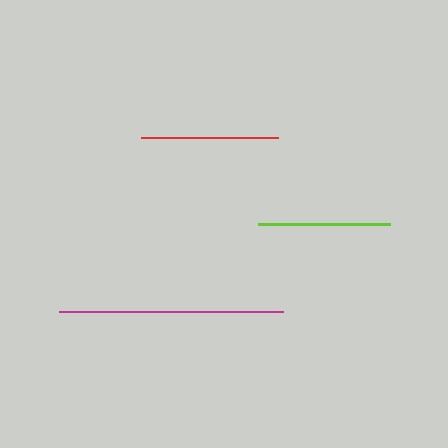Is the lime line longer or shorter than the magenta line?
The magenta line is longer than the lime line.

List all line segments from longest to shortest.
From longest to shortest: magenta, red, lime.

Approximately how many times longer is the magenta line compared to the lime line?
The magenta line is approximately 1.7 times the length of the lime line.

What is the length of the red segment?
The red segment is approximately 137 pixels long.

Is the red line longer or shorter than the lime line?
The red line is longer than the lime line.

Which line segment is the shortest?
The lime line is the shortest at approximately 132 pixels.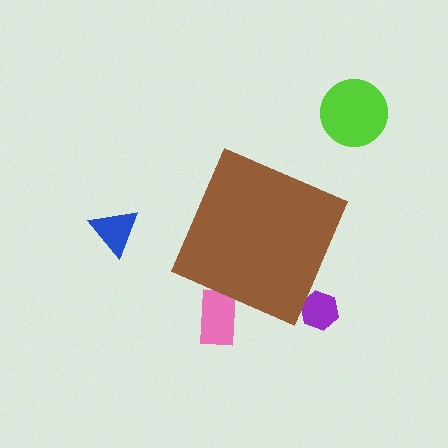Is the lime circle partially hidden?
No, the lime circle is fully visible.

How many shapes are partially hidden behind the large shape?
2 shapes are partially hidden.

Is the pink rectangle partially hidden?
Yes, the pink rectangle is partially hidden behind the brown diamond.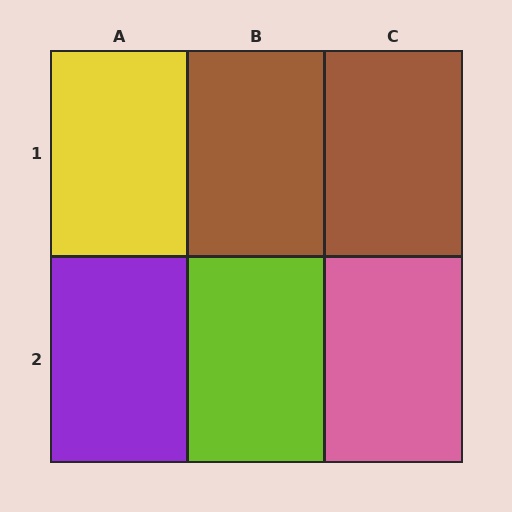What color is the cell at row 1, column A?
Yellow.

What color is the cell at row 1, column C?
Brown.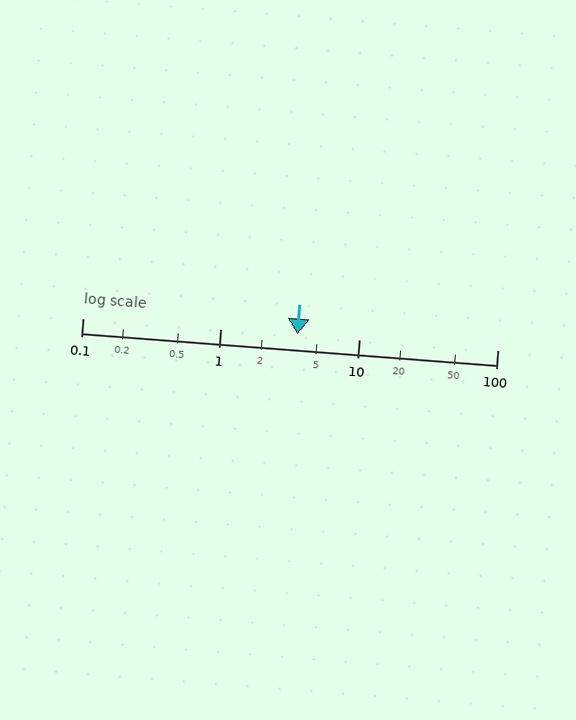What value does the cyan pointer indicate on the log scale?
The pointer indicates approximately 3.6.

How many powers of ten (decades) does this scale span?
The scale spans 3 decades, from 0.1 to 100.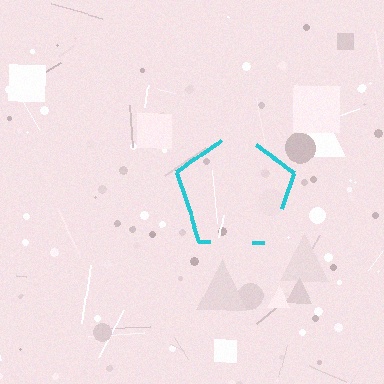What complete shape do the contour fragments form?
The contour fragments form a pentagon.